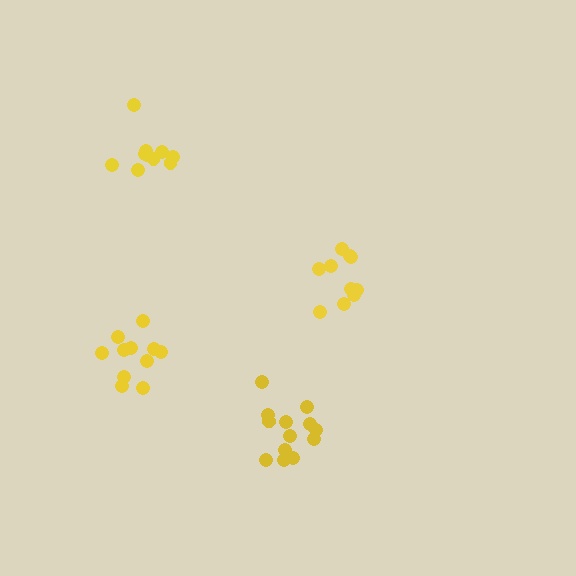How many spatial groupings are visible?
There are 4 spatial groupings.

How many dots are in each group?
Group 1: 13 dots, Group 2: 10 dots, Group 3: 10 dots, Group 4: 11 dots (44 total).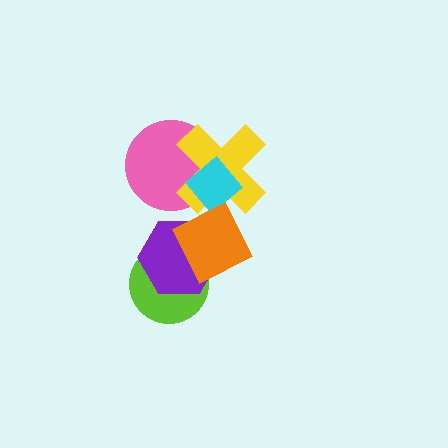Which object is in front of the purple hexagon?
The orange diamond is in front of the purple hexagon.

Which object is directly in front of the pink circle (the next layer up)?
The yellow cross is directly in front of the pink circle.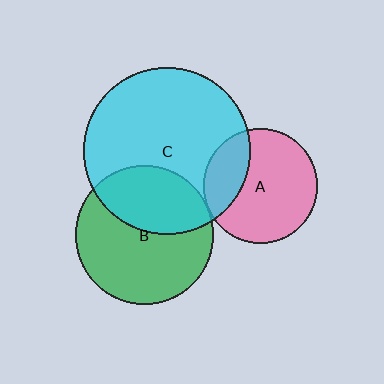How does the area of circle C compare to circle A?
Approximately 2.1 times.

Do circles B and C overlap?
Yes.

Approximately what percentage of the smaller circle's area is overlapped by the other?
Approximately 40%.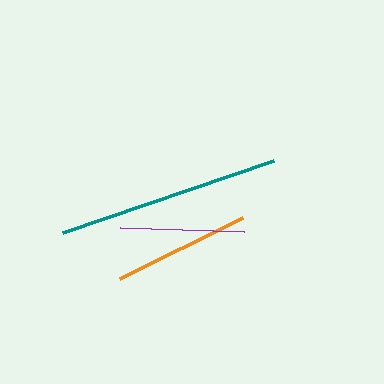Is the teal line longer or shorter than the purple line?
The teal line is longer than the purple line.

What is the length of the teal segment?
The teal segment is approximately 223 pixels long.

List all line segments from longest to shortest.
From longest to shortest: teal, orange, purple.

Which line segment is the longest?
The teal line is the longest at approximately 223 pixels.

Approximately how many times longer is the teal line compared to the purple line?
The teal line is approximately 1.8 times the length of the purple line.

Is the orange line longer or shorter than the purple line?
The orange line is longer than the purple line.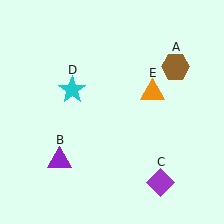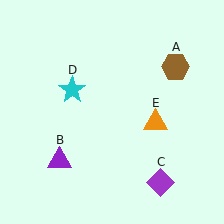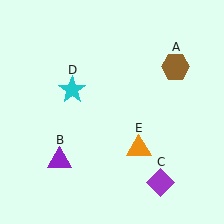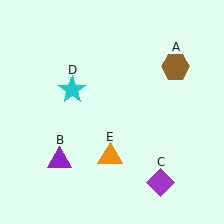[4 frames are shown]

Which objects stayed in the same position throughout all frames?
Brown hexagon (object A) and purple triangle (object B) and purple diamond (object C) and cyan star (object D) remained stationary.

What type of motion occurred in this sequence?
The orange triangle (object E) rotated clockwise around the center of the scene.